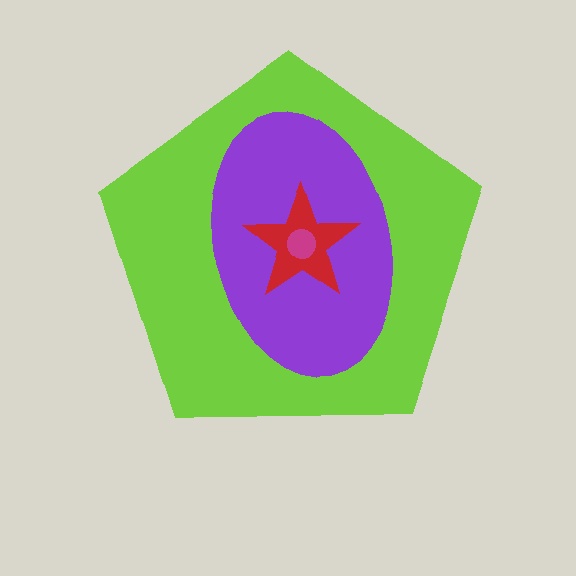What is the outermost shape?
The lime pentagon.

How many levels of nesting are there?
4.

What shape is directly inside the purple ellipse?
The red star.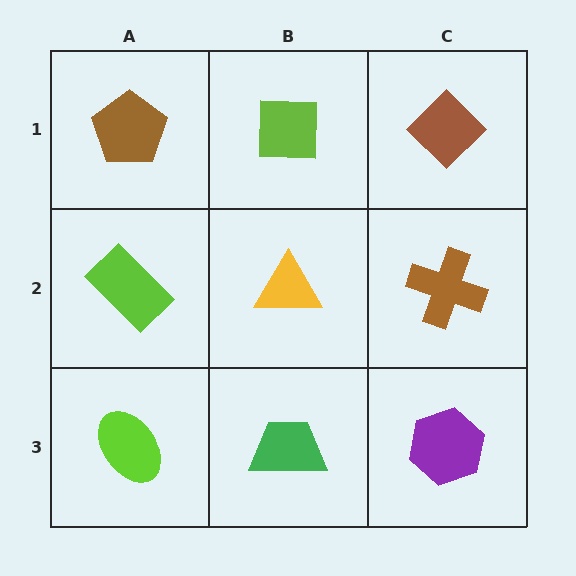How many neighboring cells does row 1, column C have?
2.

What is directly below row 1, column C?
A brown cross.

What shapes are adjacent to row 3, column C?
A brown cross (row 2, column C), a green trapezoid (row 3, column B).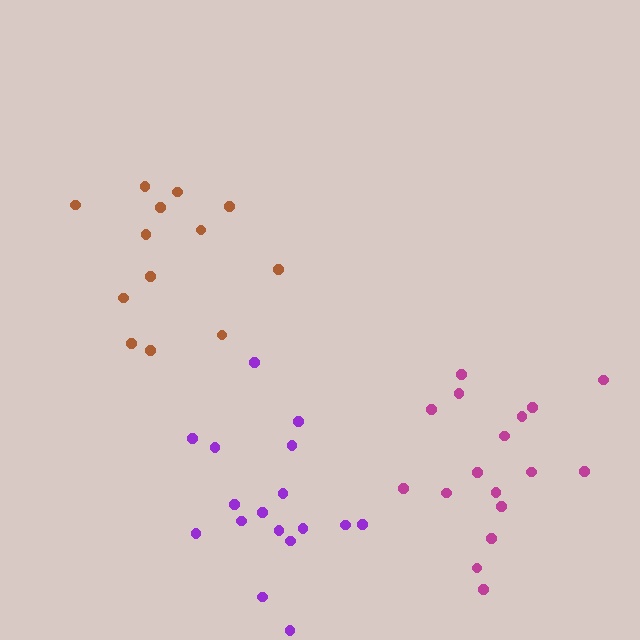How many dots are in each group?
Group 1: 17 dots, Group 2: 17 dots, Group 3: 13 dots (47 total).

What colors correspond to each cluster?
The clusters are colored: purple, magenta, brown.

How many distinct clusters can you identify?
There are 3 distinct clusters.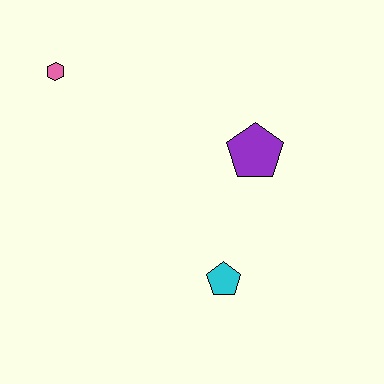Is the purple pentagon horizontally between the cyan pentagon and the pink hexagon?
No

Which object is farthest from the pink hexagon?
The cyan pentagon is farthest from the pink hexagon.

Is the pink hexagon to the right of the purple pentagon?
No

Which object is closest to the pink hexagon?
The purple pentagon is closest to the pink hexagon.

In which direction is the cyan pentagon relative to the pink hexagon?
The cyan pentagon is below the pink hexagon.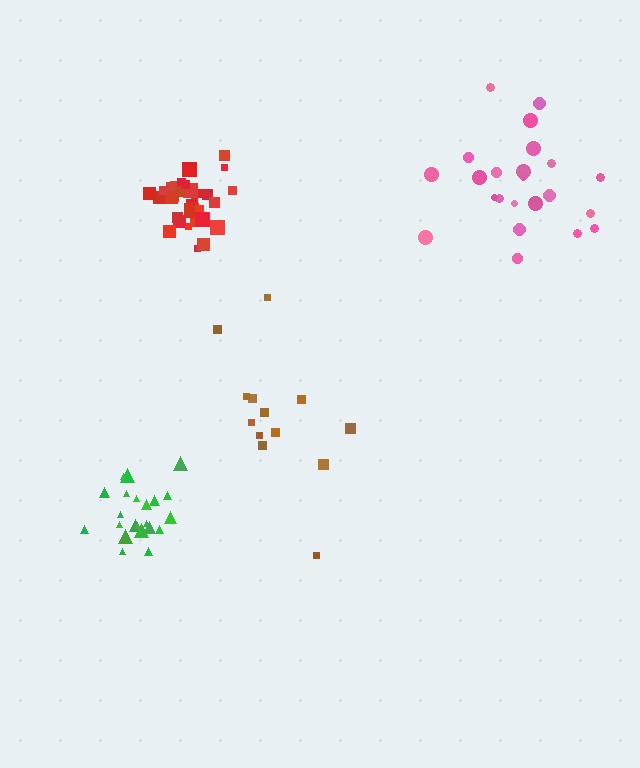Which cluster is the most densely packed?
Red.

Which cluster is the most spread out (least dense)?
Brown.